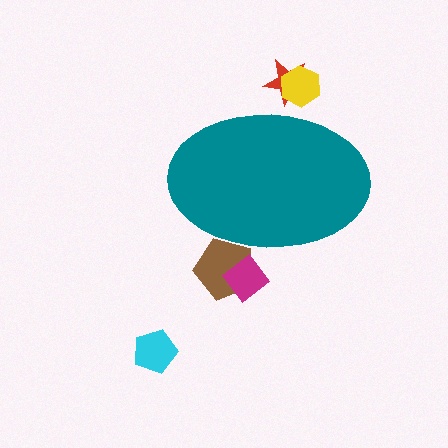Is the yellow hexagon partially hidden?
Yes, the yellow hexagon is partially hidden behind the teal ellipse.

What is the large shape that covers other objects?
A teal ellipse.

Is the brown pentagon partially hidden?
Yes, the brown pentagon is partially hidden behind the teal ellipse.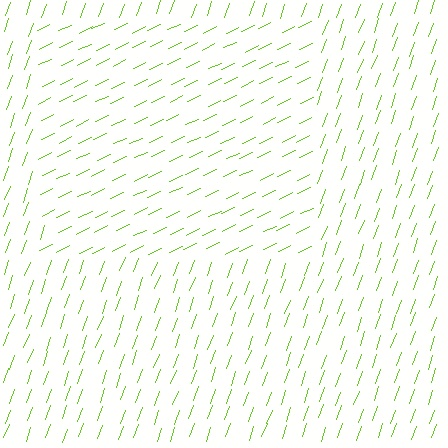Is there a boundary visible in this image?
Yes, there is a texture boundary formed by a change in line orientation.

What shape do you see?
I see a rectangle.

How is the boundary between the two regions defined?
The boundary is defined purely by a change in line orientation (approximately 45 degrees difference). All lines are the same color and thickness.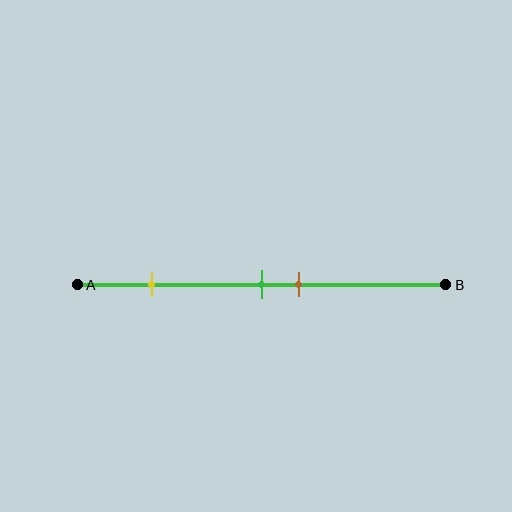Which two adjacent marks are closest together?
The green and brown marks are the closest adjacent pair.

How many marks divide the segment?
There are 3 marks dividing the segment.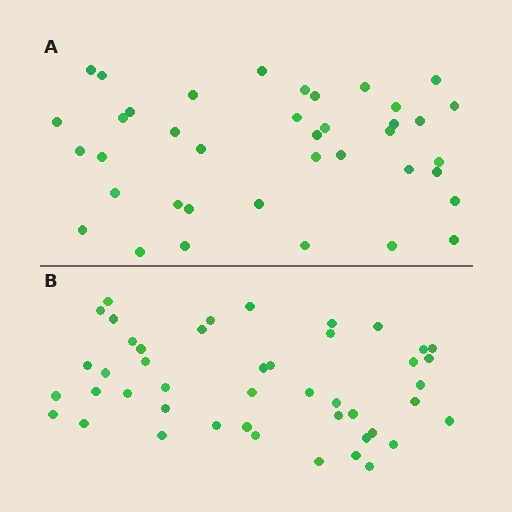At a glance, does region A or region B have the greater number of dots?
Region B (the bottom region) has more dots.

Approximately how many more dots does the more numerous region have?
Region B has about 6 more dots than region A.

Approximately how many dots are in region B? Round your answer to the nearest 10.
About 40 dots. (The exact count is 45, which rounds to 40.)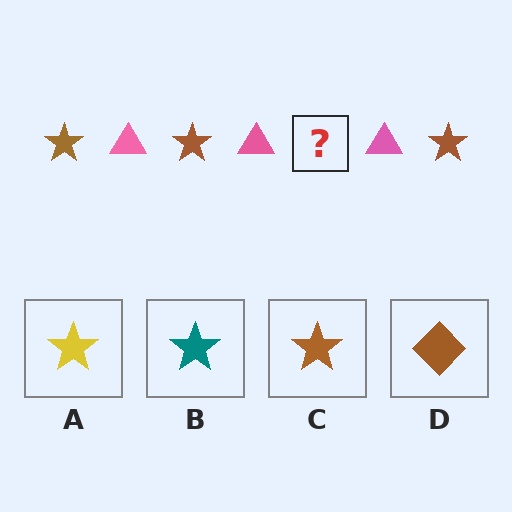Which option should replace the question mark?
Option C.